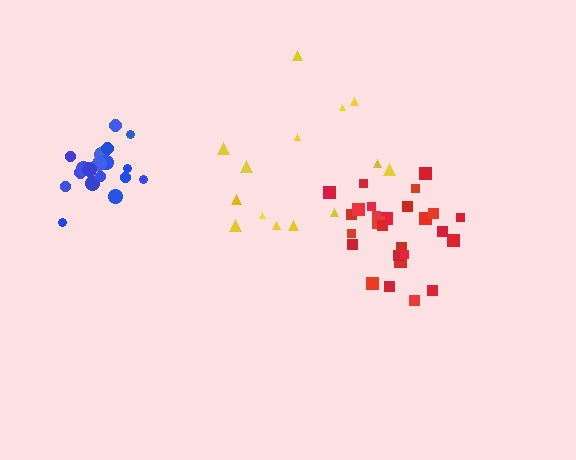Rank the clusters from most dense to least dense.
blue, red, yellow.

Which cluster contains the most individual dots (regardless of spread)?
Red (27).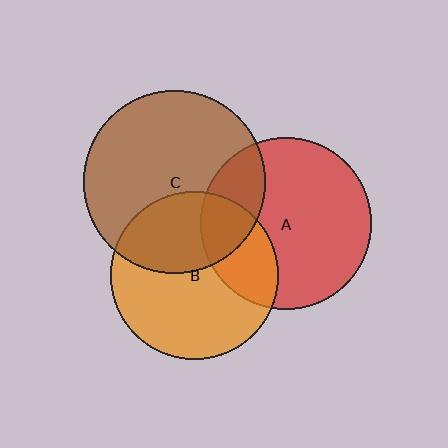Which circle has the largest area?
Circle C (brown).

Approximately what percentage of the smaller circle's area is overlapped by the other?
Approximately 25%.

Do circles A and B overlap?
Yes.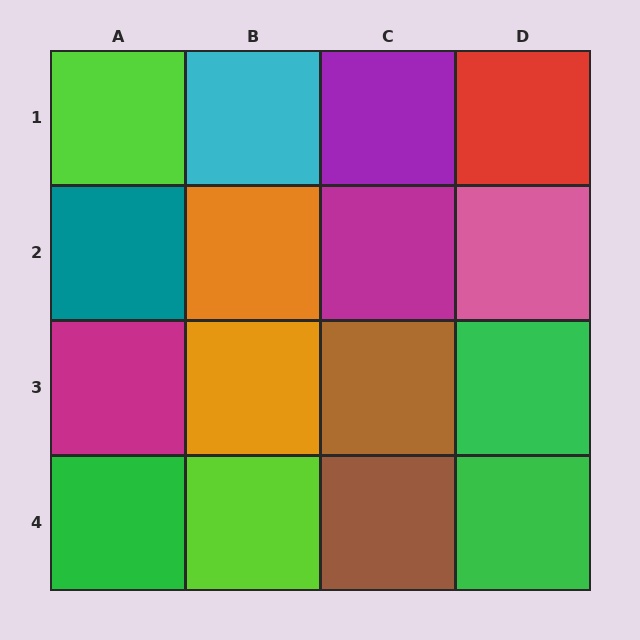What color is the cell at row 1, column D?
Red.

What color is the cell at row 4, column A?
Green.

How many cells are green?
3 cells are green.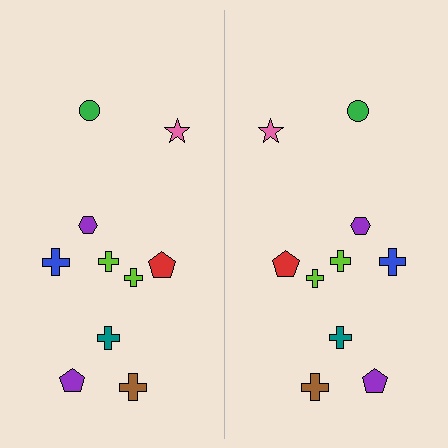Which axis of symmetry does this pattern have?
The pattern has a vertical axis of symmetry running through the center of the image.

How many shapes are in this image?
There are 20 shapes in this image.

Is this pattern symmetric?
Yes, this pattern has bilateral (reflection) symmetry.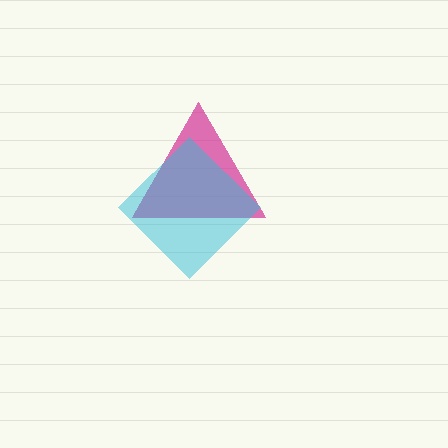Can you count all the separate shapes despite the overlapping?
Yes, there are 2 separate shapes.